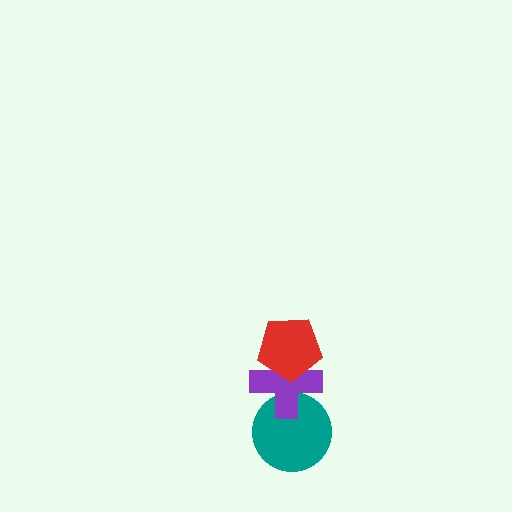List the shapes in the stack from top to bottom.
From top to bottom: the red pentagon, the purple cross, the teal circle.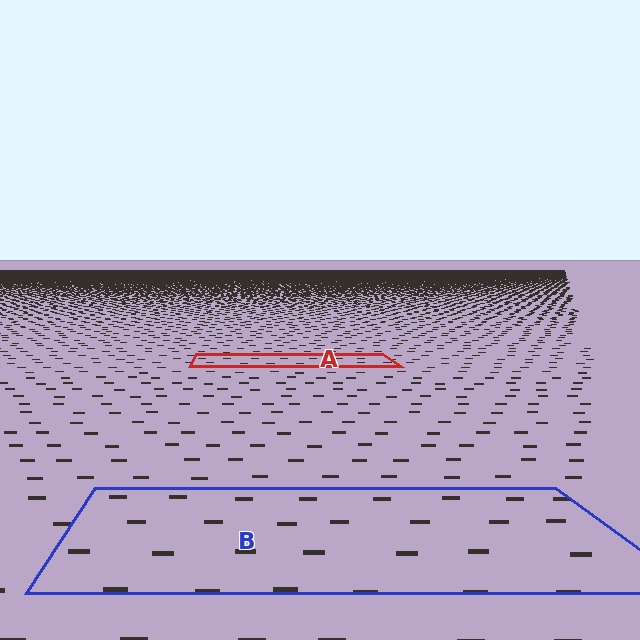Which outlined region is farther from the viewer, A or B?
Region A is farther from the viewer — the texture elements inside it appear smaller and more densely packed.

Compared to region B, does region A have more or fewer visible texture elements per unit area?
Region A has more texture elements per unit area — they are packed more densely because it is farther away.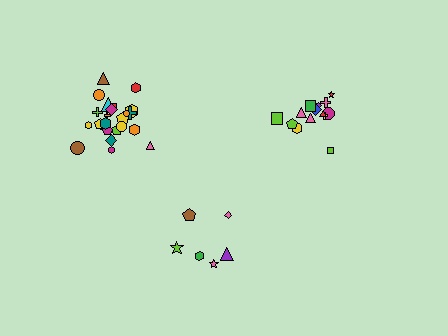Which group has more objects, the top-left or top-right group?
The top-left group.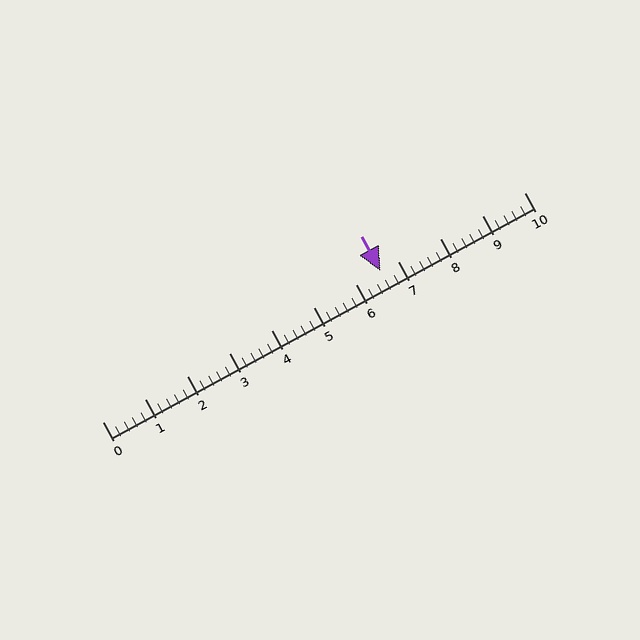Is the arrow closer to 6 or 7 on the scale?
The arrow is closer to 7.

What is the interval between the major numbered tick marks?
The major tick marks are spaced 1 units apart.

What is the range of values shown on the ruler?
The ruler shows values from 0 to 10.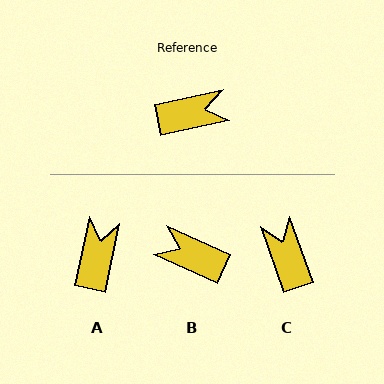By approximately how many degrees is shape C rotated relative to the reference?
Approximately 97 degrees counter-clockwise.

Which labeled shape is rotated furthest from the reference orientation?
B, about 144 degrees away.